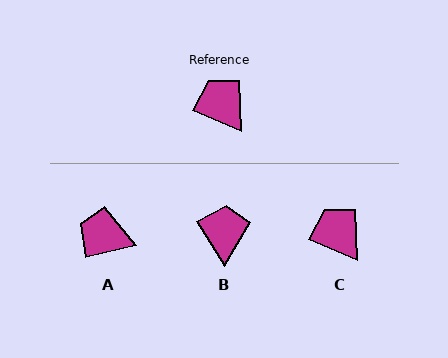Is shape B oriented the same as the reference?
No, it is off by about 34 degrees.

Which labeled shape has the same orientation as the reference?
C.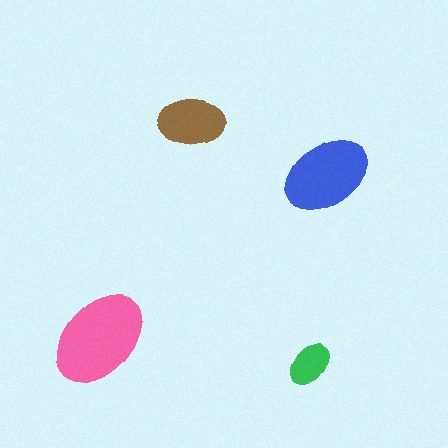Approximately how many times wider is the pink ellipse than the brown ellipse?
About 1.5 times wider.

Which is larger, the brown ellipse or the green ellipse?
The brown one.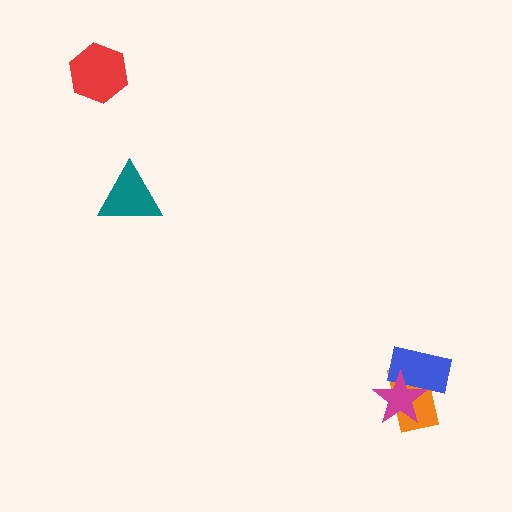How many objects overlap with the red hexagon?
0 objects overlap with the red hexagon.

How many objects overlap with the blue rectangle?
2 objects overlap with the blue rectangle.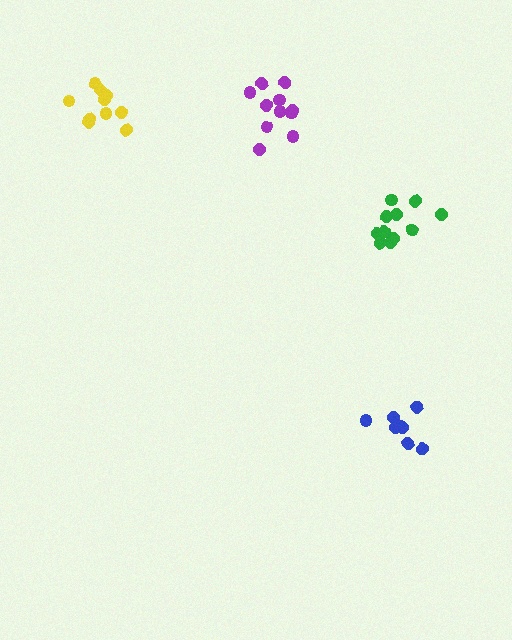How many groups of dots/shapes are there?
There are 4 groups.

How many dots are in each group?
Group 1: 11 dots, Group 2: 11 dots, Group 3: 8 dots, Group 4: 10 dots (40 total).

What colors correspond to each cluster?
The clusters are colored: purple, green, blue, yellow.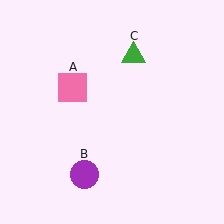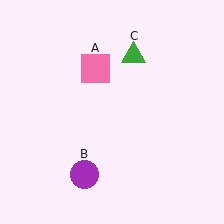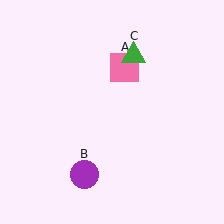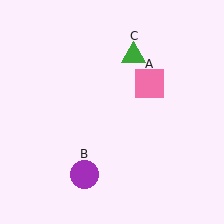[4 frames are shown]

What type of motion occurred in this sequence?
The pink square (object A) rotated clockwise around the center of the scene.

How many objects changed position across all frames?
1 object changed position: pink square (object A).